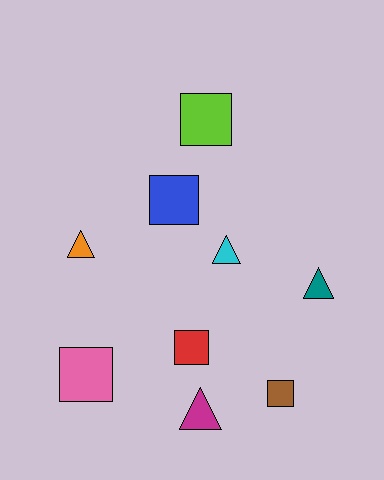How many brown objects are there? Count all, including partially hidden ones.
There is 1 brown object.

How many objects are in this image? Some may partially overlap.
There are 9 objects.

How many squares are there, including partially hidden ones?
There are 5 squares.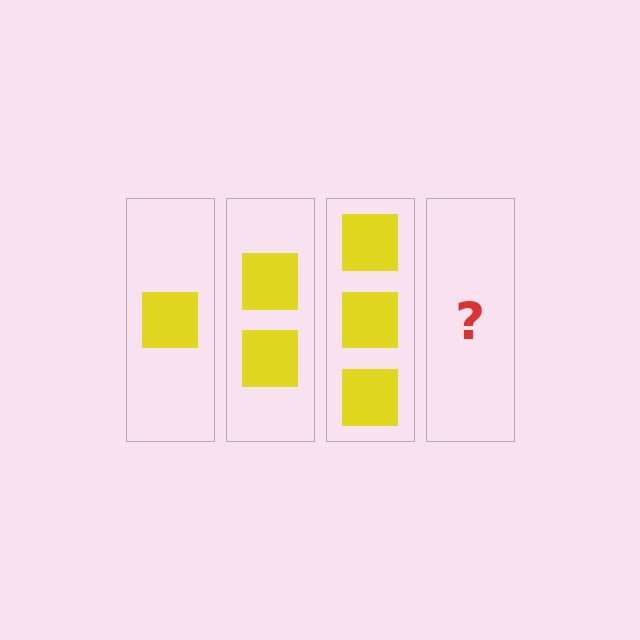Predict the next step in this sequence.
The next step is 4 squares.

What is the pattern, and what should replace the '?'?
The pattern is that each step adds one more square. The '?' should be 4 squares.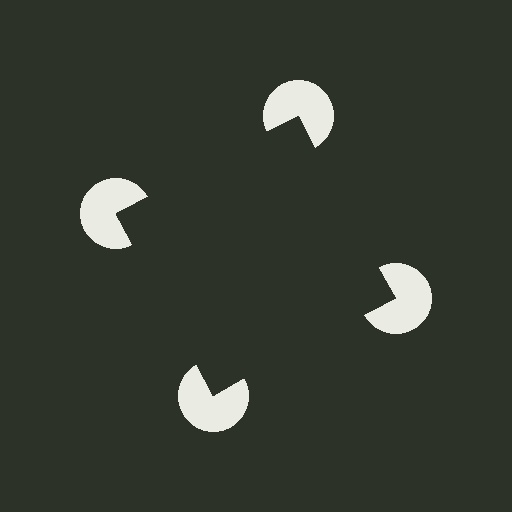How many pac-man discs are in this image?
There are 4 — one at each vertex of the illusory square.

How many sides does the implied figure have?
4 sides.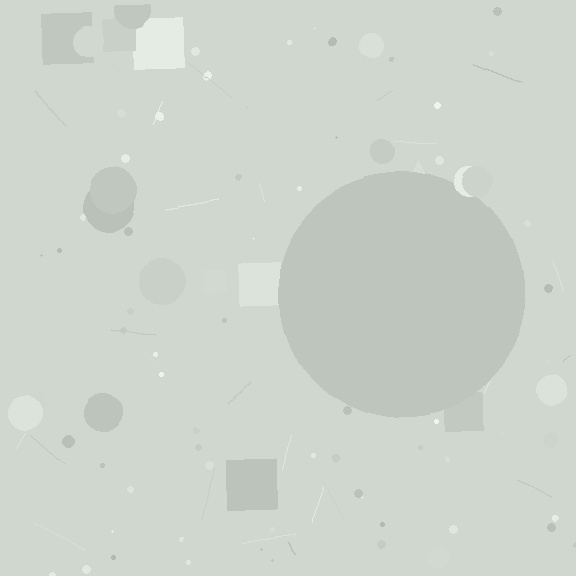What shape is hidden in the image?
A circle is hidden in the image.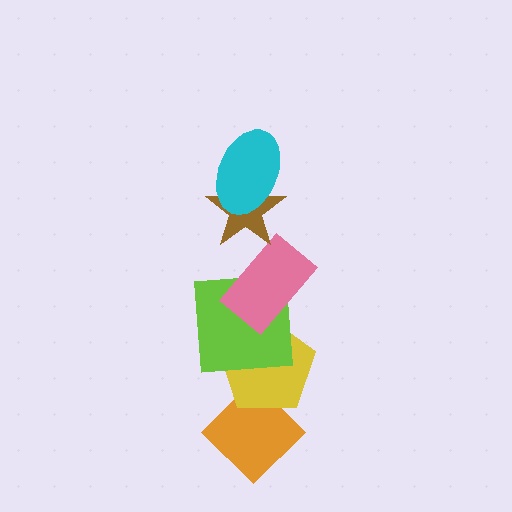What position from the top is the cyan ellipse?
The cyan ellipse is 1st from the top.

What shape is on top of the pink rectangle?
The brown star is on top of the pink rectangle.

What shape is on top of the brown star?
The cyan ellipse is on top of the brown star.